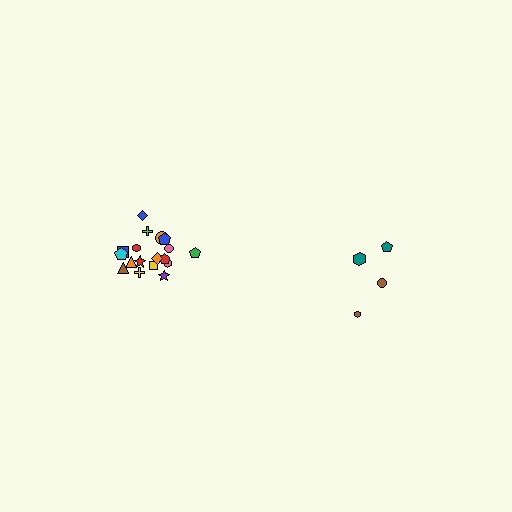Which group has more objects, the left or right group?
The left group.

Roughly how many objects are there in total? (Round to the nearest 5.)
Roughly 20 objects in total.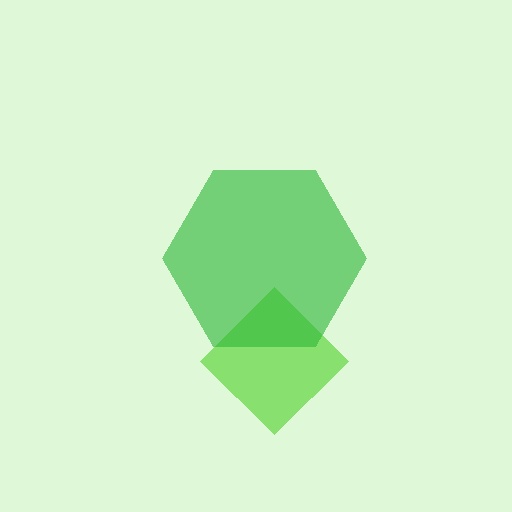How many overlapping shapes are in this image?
There are 2 overlapping shapes in the image.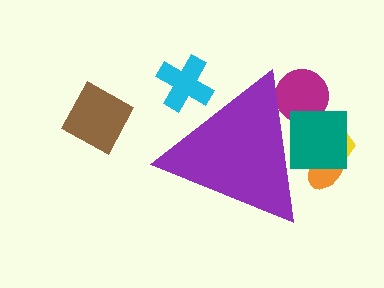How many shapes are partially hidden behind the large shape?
5 shapes are partially hidden.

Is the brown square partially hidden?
No, the brown square is fully visible.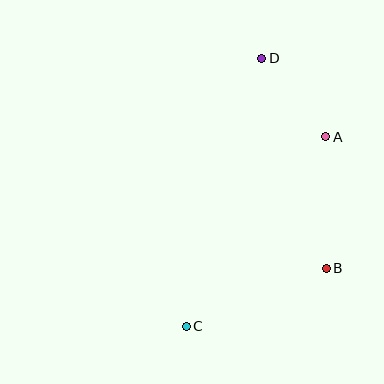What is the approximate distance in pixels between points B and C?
The distance between B and C is approximately 152 pixels.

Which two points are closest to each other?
Points A and D are closest to each other.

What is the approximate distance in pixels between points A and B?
The distance between A and B is approximately 132 pixels.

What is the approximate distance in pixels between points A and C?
The distance between A and C is approximately 235 pixels.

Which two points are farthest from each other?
Points C and D are farthest from each other.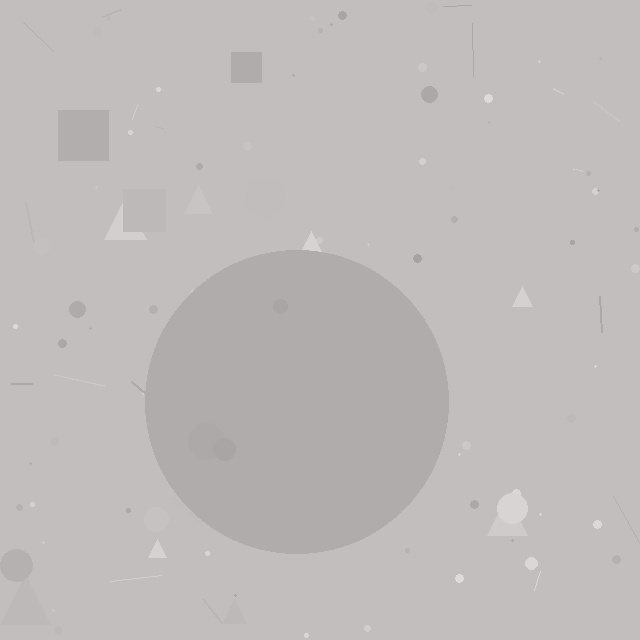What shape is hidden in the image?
A circle is hidden in the image.